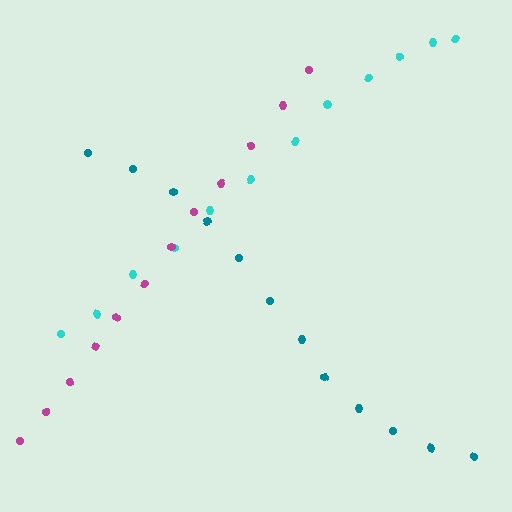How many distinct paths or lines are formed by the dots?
There are 3 distinct paths.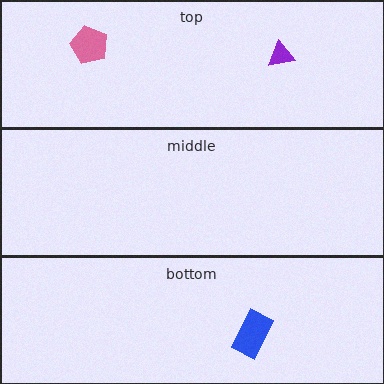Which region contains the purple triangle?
The top region.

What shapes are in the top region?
The pink pentagon, the purple triangle.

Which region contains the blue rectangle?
The bottom region.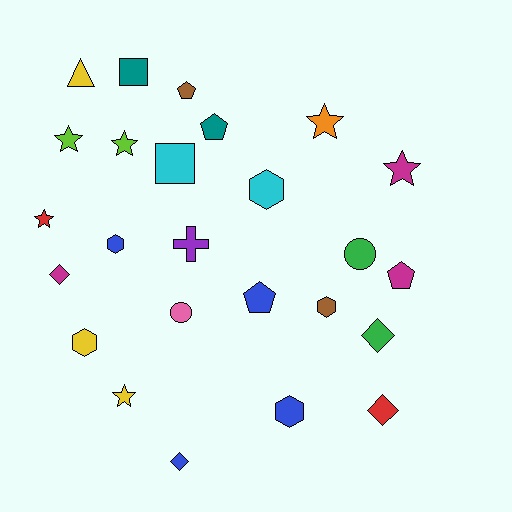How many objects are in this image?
There are 25 objects.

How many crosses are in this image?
There is 1 cross.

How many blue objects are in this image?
There are 4 blue objects.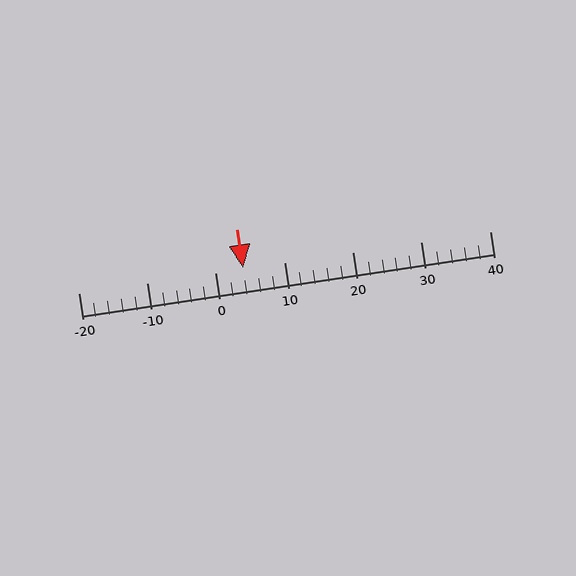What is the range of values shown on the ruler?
The ruler shows values from -20 to 40.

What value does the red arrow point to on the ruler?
The red arrow points to approximately 4.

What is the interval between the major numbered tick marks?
The major tick marks are spaced 10 units apart.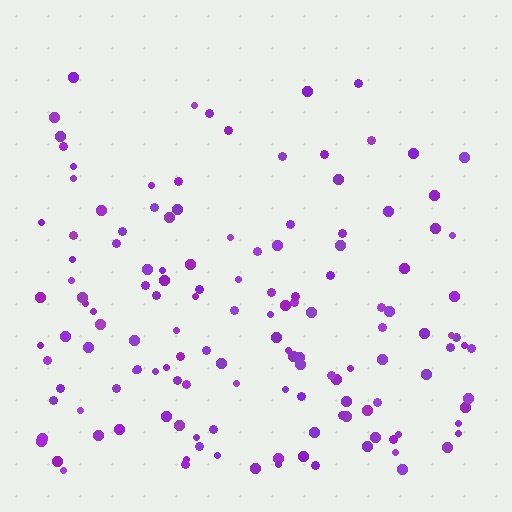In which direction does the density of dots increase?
From top to bottom, with the bottom side densest.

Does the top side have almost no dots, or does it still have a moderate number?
Still a moderate number, just noticeably fewer than the bottom.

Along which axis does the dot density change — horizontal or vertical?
Vertical.